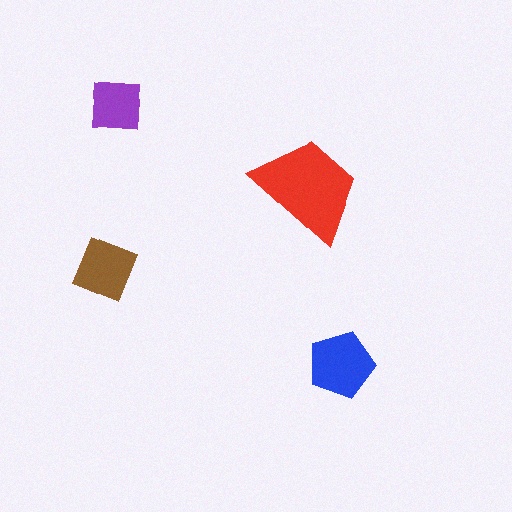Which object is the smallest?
The purple square.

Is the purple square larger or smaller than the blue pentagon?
Smaller.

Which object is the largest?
The red trapezoid.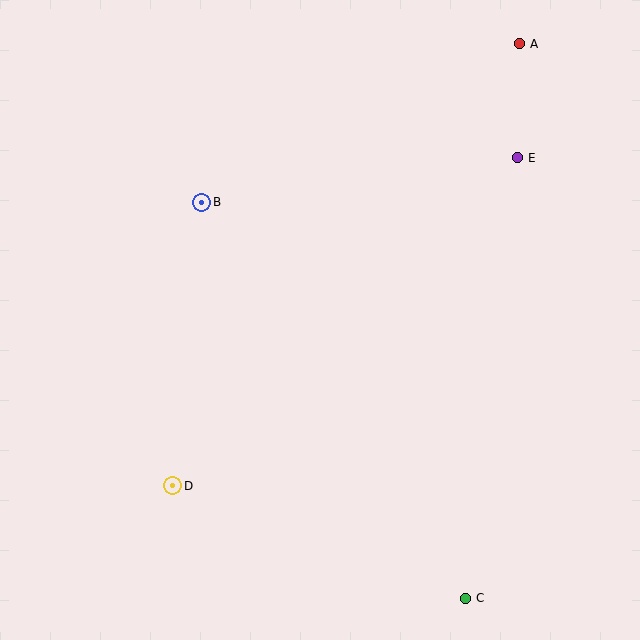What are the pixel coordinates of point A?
Point A is at (519, 44).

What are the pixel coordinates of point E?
Point E is at (517, 158).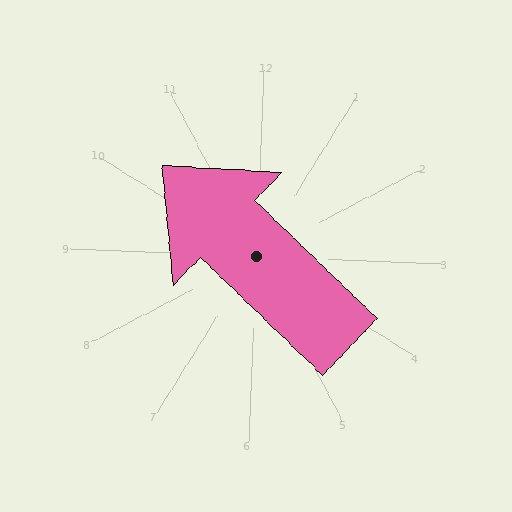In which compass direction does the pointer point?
Northwest.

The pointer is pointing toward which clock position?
Roughly 10 o'clock.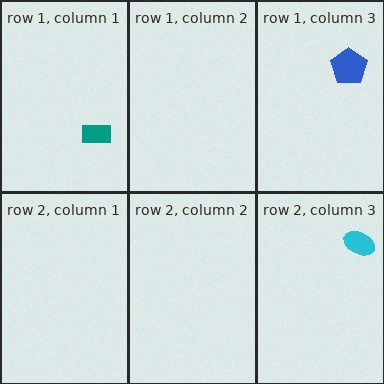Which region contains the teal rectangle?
The row 1, column 1 region.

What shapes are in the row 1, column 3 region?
The blue pentagon.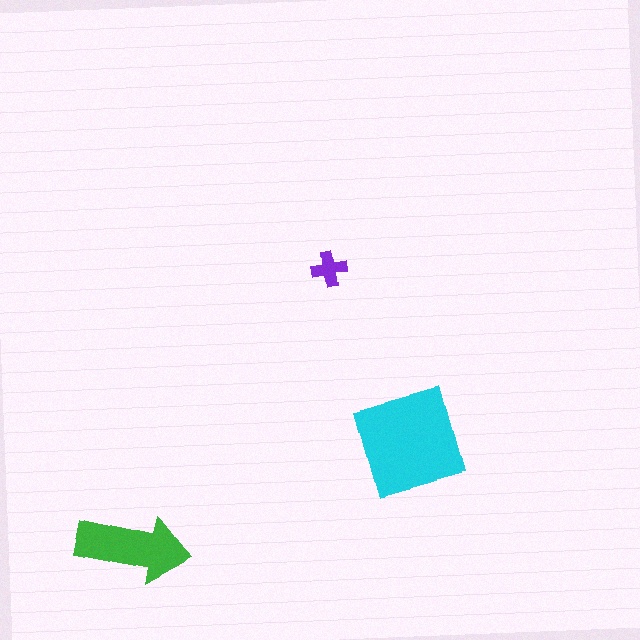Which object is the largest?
The cyan square.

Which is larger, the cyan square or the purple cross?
The cyan square.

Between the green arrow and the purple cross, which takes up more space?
The green arrow.